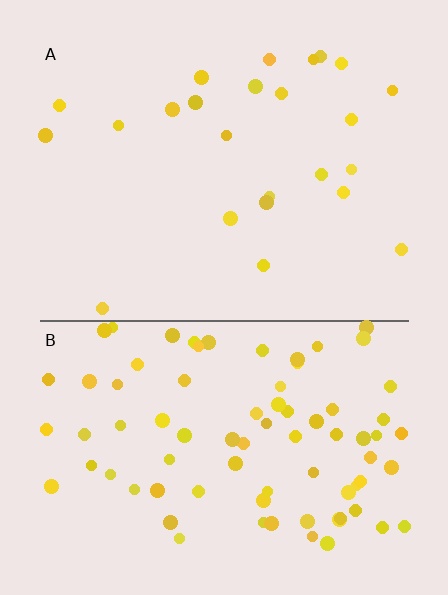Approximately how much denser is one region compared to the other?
Approximately 3.3× — region B over region A.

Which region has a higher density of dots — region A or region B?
B (the bottom).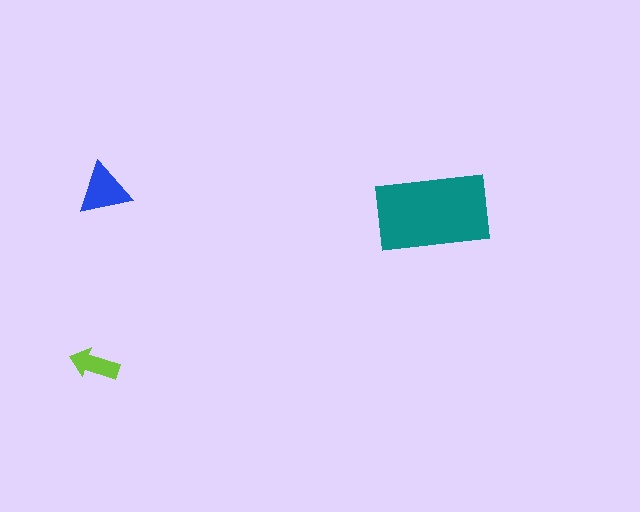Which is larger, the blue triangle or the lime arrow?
The blue triangle.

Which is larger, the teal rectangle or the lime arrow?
The teal rectangle.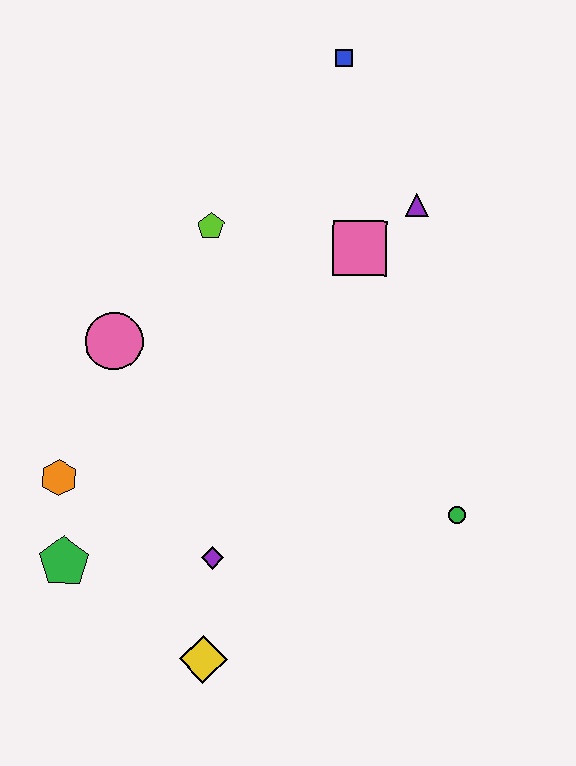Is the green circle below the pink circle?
Yes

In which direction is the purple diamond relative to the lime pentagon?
The purple diamond is below the lime pentagon.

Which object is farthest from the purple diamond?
The blue square is farthest from the purple diamond.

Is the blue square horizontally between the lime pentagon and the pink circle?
No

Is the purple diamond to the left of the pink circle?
No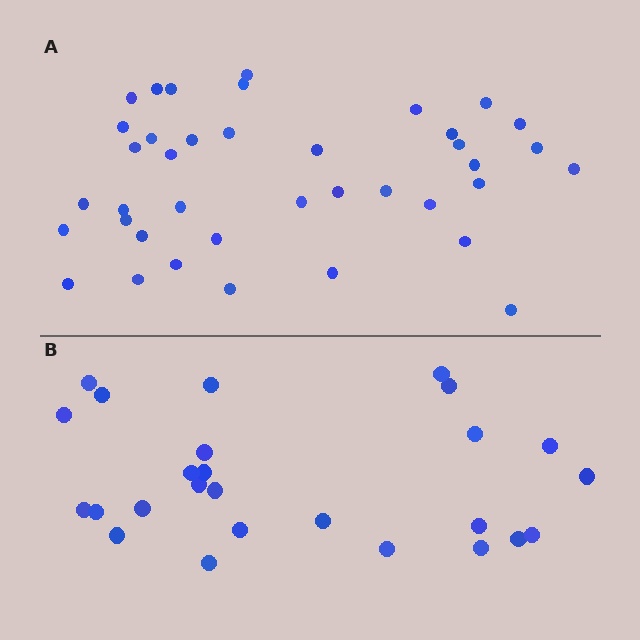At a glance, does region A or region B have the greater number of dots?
Region A (the top region) has more dots.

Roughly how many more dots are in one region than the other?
Region A has approximately 15 more dots than region B.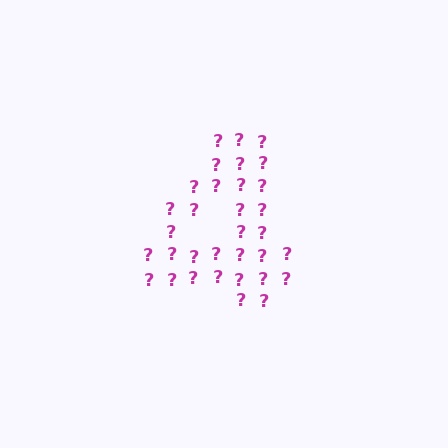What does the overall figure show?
The overall figure shows the digit 4.